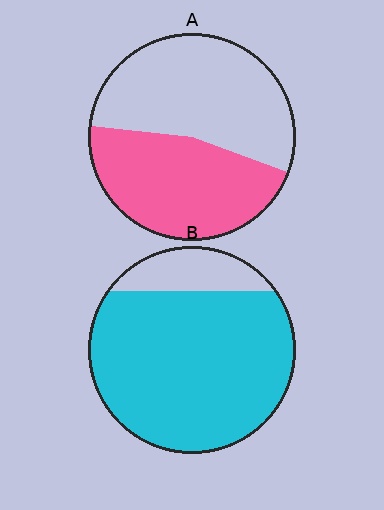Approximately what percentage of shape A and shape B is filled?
A is approximately 45% and B is approximately 85%.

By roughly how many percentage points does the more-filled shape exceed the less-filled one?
By roughly 40 percentage points (B over A).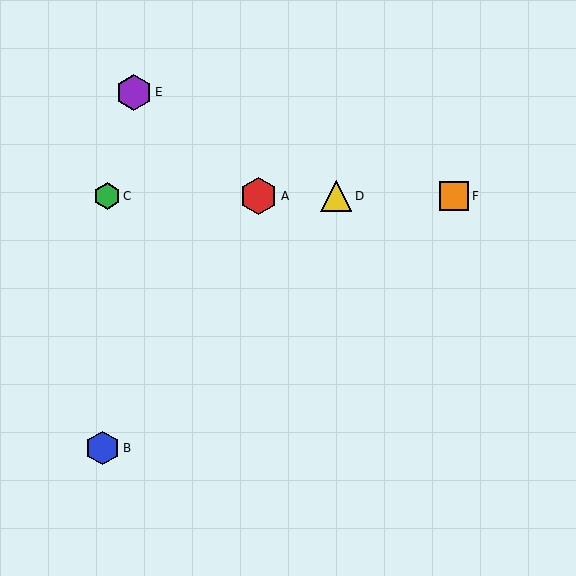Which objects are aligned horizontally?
Objects A, C, D, F are aligned horizontally.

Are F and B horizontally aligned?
No, F is at y≈196 and B is at y≈448.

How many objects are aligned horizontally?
4 objects (A, C, D, F) are aligned horizontally.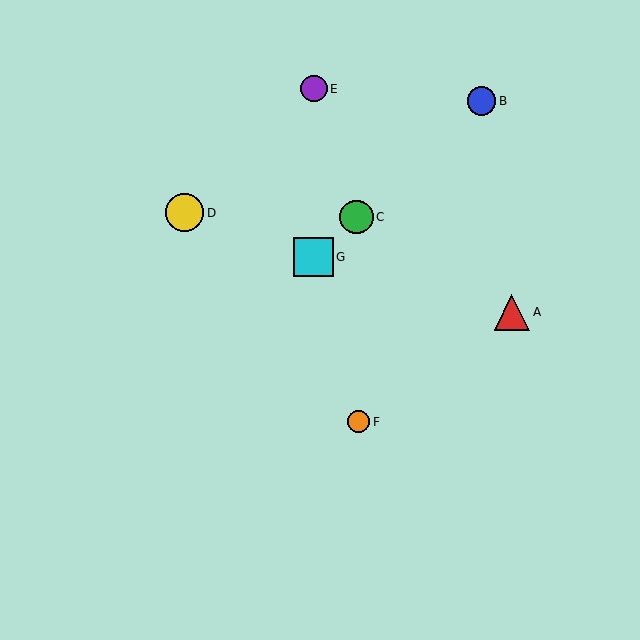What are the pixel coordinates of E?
Object E is at (314, 89).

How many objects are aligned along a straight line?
3 objects (B, C, G) are aligned along a straight line.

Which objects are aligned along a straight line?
Objects B, C, G are aligned along a straight line.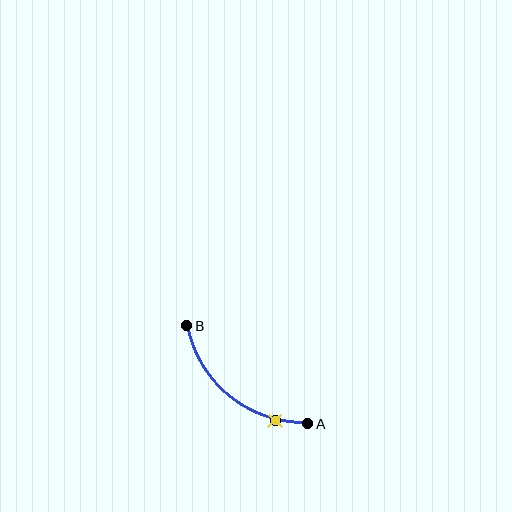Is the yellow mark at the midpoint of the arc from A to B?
No. The yellow mark lies on the arc but is closer to endpoint A. The arc midpoint would be at the point on the curve equidistant along the arc from both A and B.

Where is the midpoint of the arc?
The arc midpoint is the point on the curve farthest from the straight line joining A and B. It sits below and to the left of that line.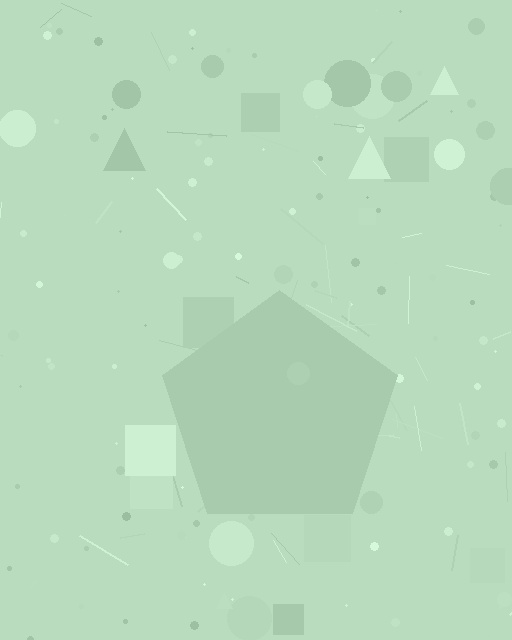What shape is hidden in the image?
A pentagon is hidden in the image.